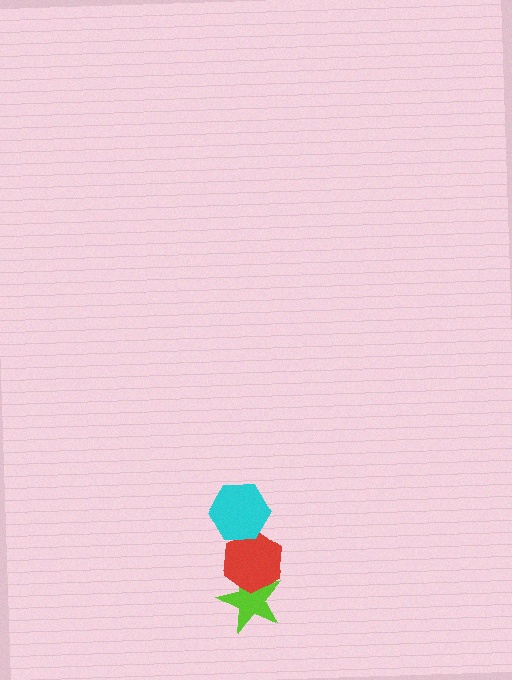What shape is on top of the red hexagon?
The cyan hexagon is on top of the red hexagon.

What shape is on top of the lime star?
The red hexagon is on top of the lime star.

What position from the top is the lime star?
The lime star is 3rd from the top.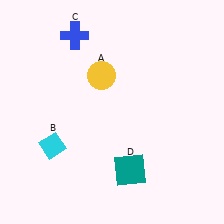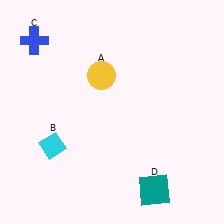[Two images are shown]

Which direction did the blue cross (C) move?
The blue cross (C) moved left.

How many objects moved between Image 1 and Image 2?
2 objects moved between the two images.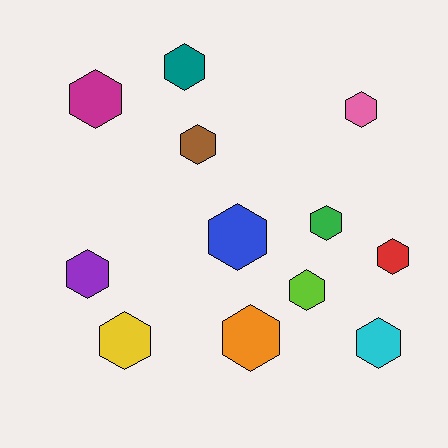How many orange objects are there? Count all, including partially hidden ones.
There is 1 orange object.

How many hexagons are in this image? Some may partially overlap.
There are 12 hexagons.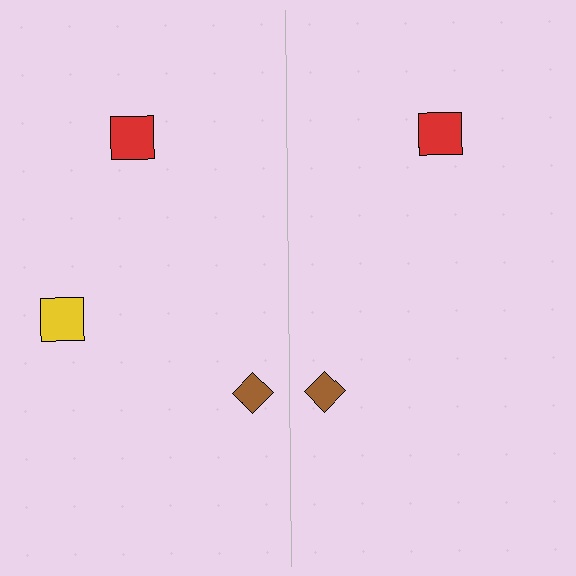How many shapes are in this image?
There are 5 shapes in this image.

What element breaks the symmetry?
A yellow square is missing from the right side.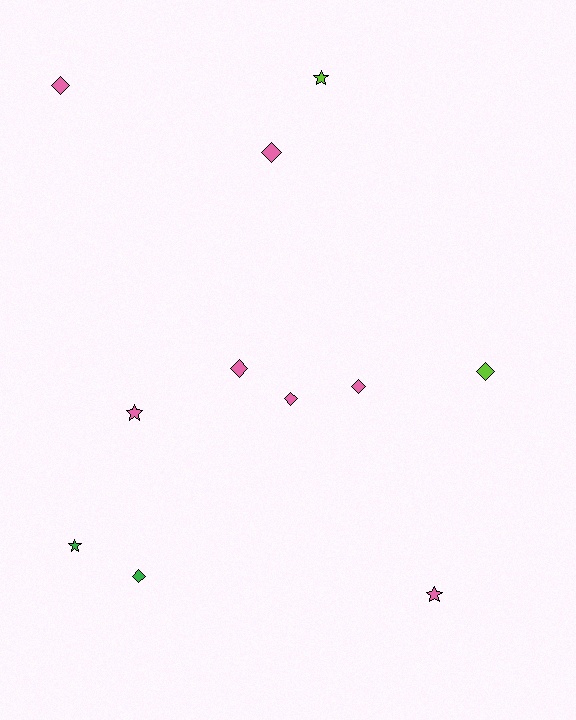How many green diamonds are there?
There is 1 green diamond.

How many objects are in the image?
There are 11 objects.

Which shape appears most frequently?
Diamond, with 7 objects.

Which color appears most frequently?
Pink, with 7 objects.